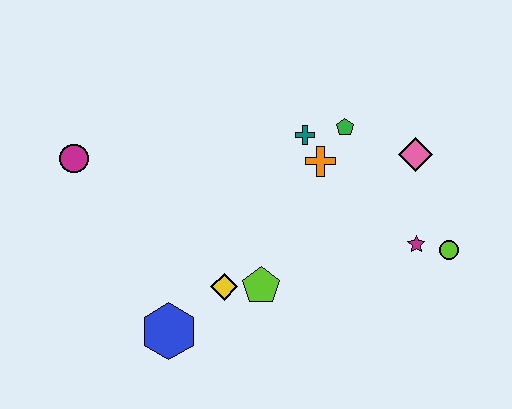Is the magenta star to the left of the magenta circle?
No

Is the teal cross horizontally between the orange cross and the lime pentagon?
Yes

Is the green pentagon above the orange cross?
Yes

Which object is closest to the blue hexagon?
The yellow diamond is closest to the blue hexagon.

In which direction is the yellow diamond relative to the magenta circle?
The yellow diamond is to the right of the magenta circle.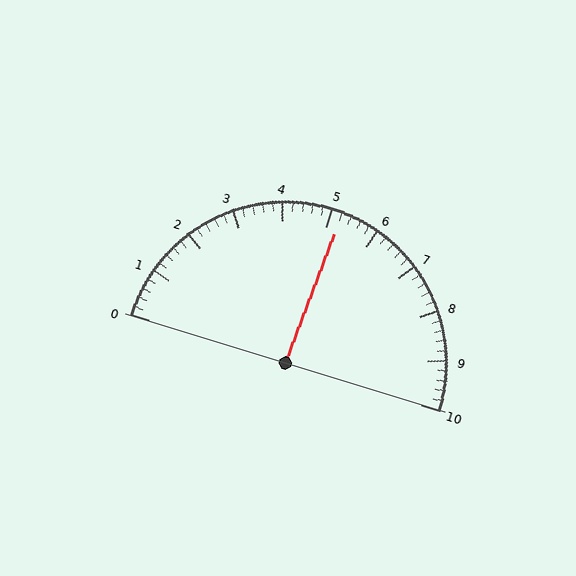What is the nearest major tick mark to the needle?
The nearest major tick mark is 5.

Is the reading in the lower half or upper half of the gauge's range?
The reading is in the upper half of the range (0 to 10).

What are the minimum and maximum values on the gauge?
The gauge ranges from 0 to 10.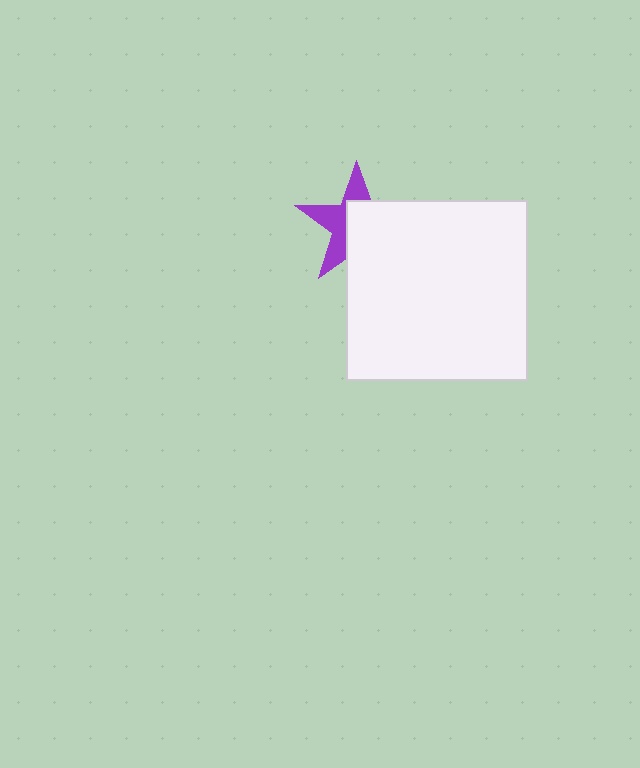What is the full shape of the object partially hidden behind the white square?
The partially hidden object is a purple star.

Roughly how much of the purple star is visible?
A small part of it is visible (roughly 43%).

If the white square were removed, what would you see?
You would see the complete purple star.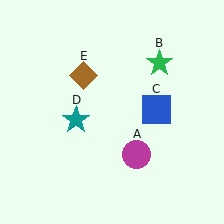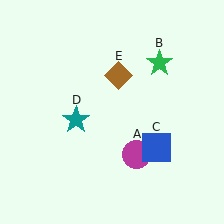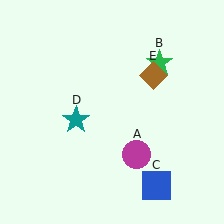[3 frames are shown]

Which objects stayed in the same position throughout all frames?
Magenta circle (object A) and green star (object B) and teal star (object D) remained stationary.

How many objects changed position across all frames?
2 objects changed position: blue square (object C), brown diamond (object E).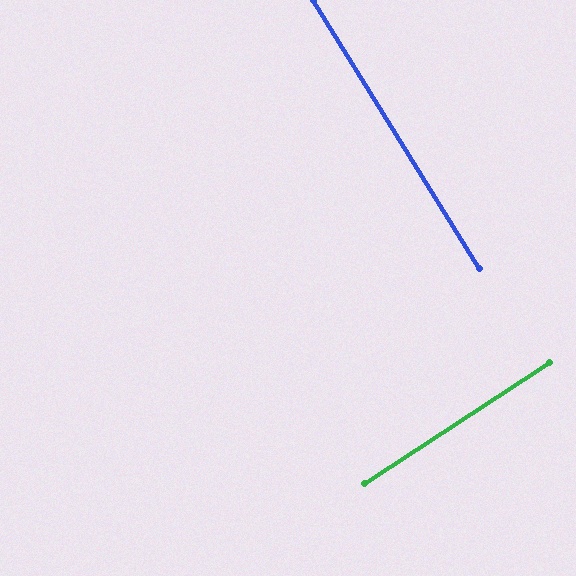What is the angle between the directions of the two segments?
Approximately 89 degrees.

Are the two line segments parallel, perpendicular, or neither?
Perpendicular — they meet at approximately 89°.